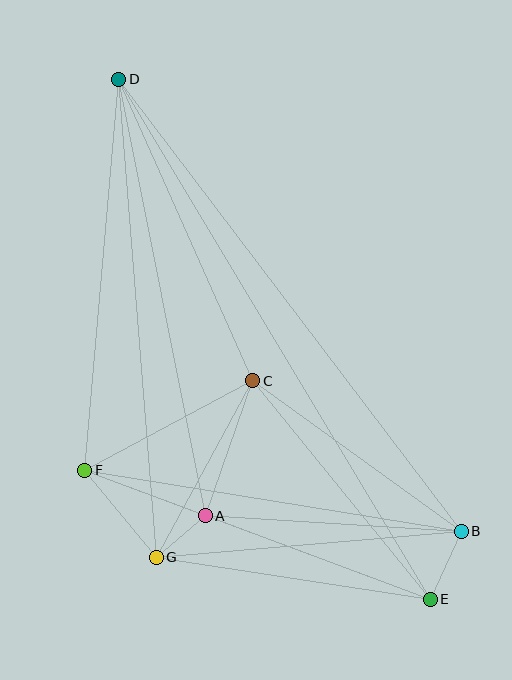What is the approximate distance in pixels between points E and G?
The distance between E and G is approximately 277 pixels.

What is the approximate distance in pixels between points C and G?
The distance between C and G is approximately 201 pixels.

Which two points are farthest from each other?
Points D and E are farthest from each other.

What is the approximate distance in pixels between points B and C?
The distance between B and C is approximately 257 pixels.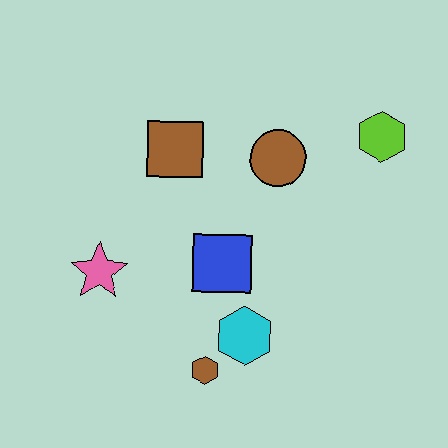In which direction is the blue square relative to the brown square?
The blue square is below the brown square.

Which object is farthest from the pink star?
The lime hexagon is farthest from the pink star.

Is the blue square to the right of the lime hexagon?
No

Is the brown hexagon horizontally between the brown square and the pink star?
No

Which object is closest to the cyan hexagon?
The brown hexagon is closest to the cyan hexagon.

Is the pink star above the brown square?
No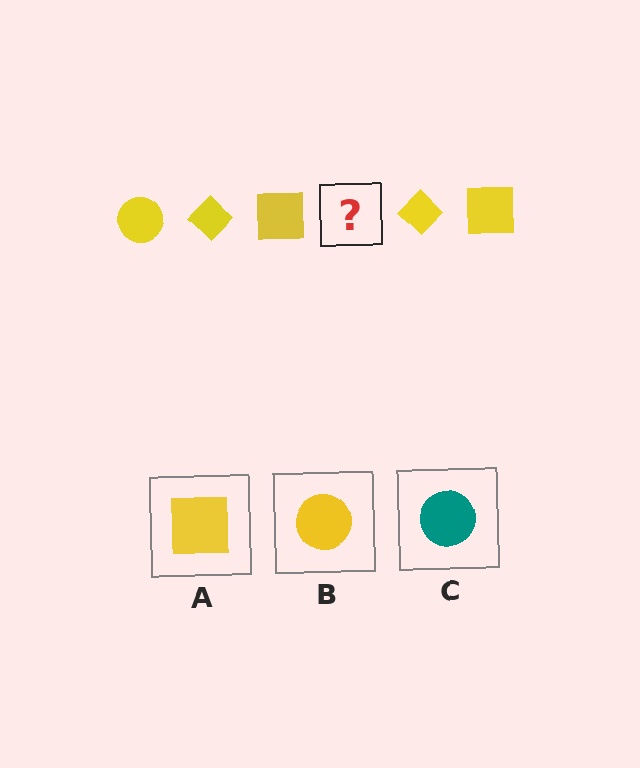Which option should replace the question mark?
Option B.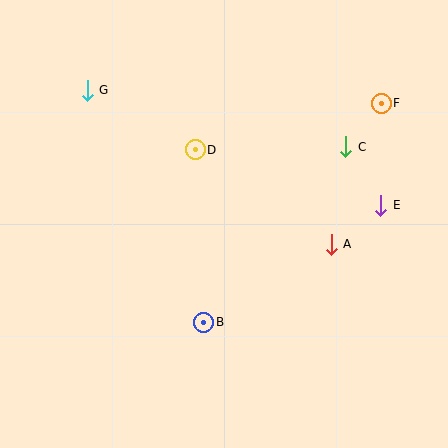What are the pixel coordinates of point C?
Point C is at (346, 147).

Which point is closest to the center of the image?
Point D at (195, 150) is closest to the center.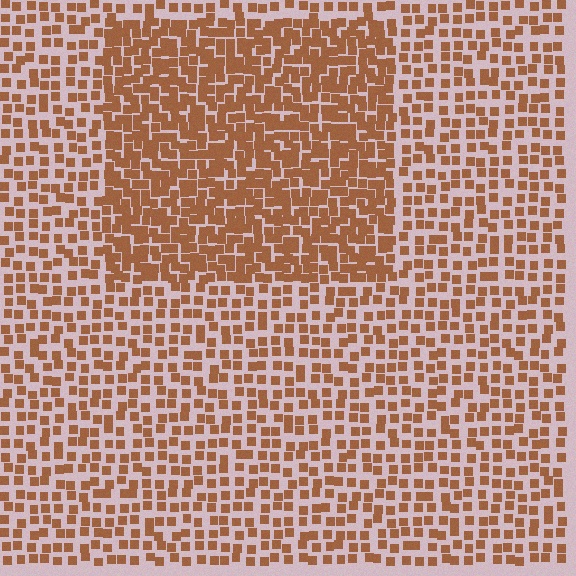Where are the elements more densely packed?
The elements are more densely packed inside the rectangle boundary.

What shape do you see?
I see a rectangle.